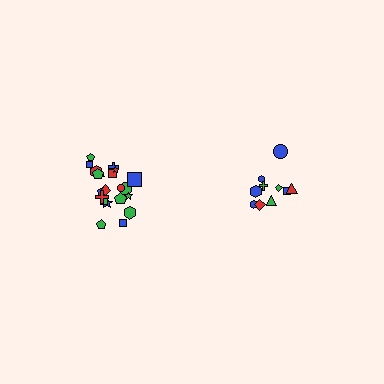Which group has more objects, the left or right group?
The left group.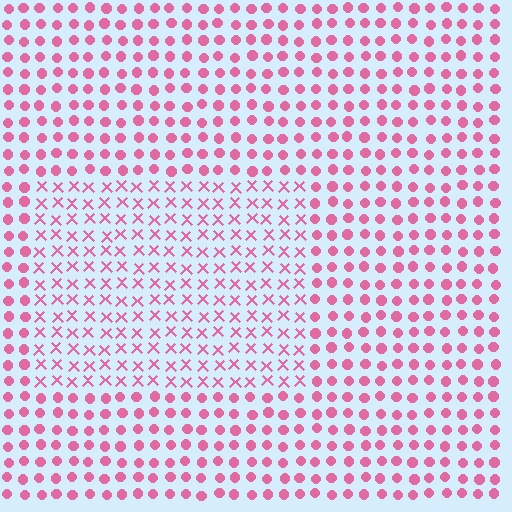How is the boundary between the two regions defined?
The boundary is defined by a change in element shape: X marks inside vs. circles outside. All elements share the same color and spacing.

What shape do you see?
I see a rectangle.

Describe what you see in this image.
The image is filled with small pink elements arranged in a uniform grid. A rectangle-shaped region contains X marks, while the surrounding area contains circles. The boundary is defined purely by the change in element shape.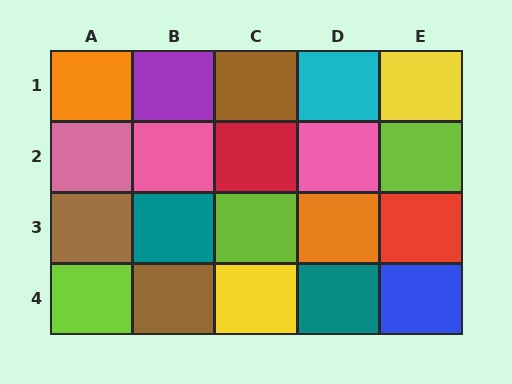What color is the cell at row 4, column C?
Yellow.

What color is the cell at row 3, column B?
Teal.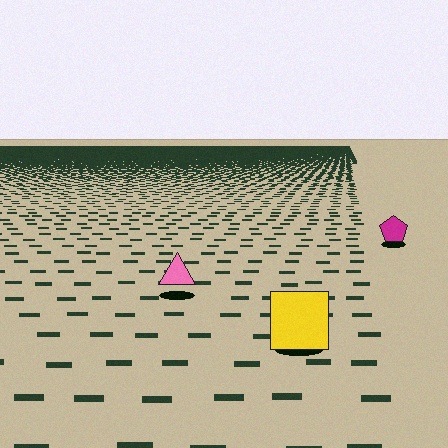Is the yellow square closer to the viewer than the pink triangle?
Yes. The yellow square is closer — you can tell from the texture gradient: the ground texture is coarser near it.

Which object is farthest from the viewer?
The magenta pentagon is farthest from the viewer. It appears smaller and the ground texture around it is denser.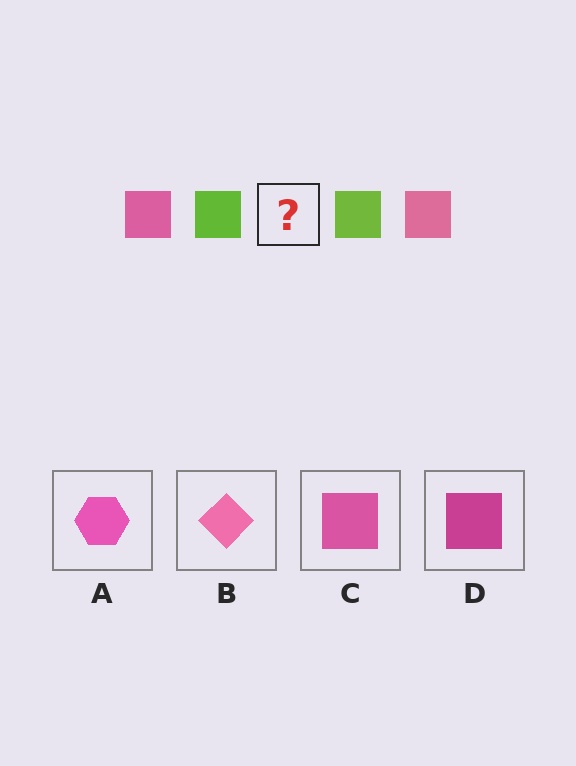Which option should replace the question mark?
Option C.